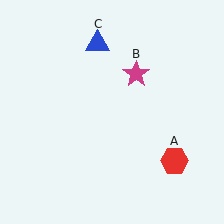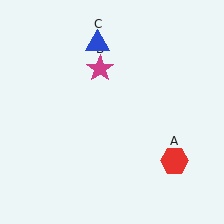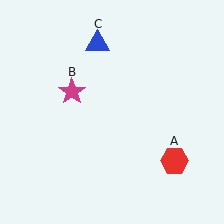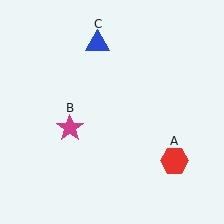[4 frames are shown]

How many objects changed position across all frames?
1 object changed position: magenta star (object B).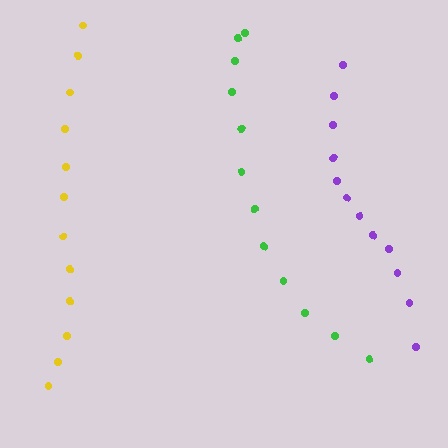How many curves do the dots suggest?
There are 3 distinct paths.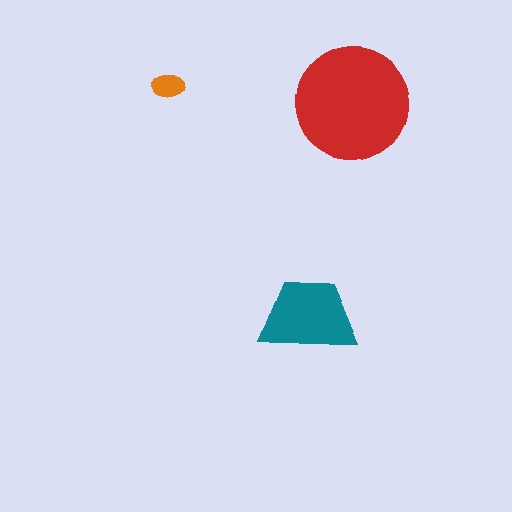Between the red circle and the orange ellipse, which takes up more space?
The red circle.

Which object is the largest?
The red circle.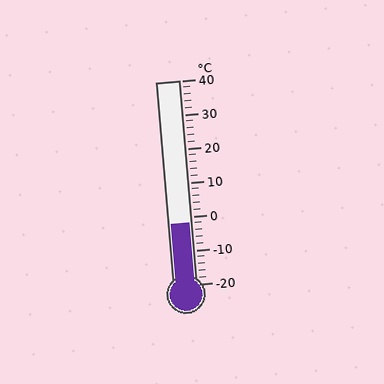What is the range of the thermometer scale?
The thermometer scale ranges from -20°C to 40°C.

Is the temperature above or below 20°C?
The temperature is below 20°C.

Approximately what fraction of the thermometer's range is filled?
The thermometer is filled to approximately 30% of its range.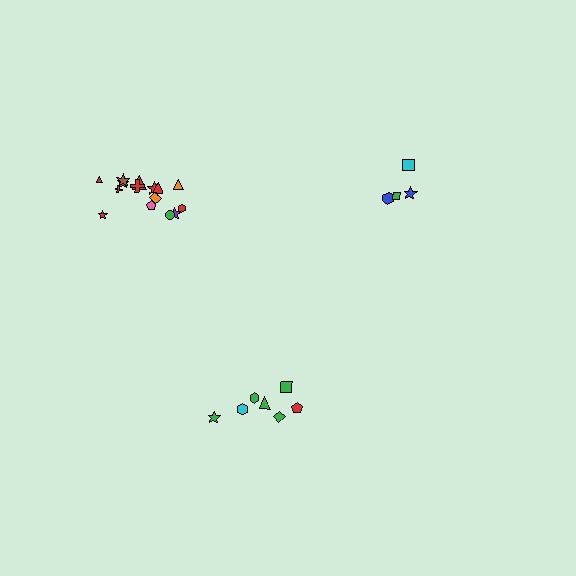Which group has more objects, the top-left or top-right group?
The top-left group.